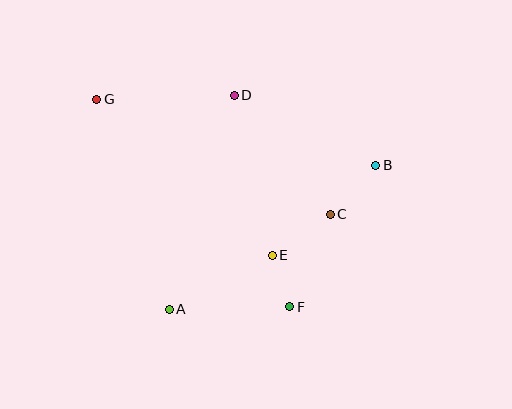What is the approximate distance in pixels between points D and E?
The distance between D and E is approximately 165 pixels.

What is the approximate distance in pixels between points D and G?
The distance between D and G is approximately 138 pixels.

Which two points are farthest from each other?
Points B and G are farthest from each other.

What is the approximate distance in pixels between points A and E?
The distance between A and E is approximately 116 pixels.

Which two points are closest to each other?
Points E and F are closest to each other.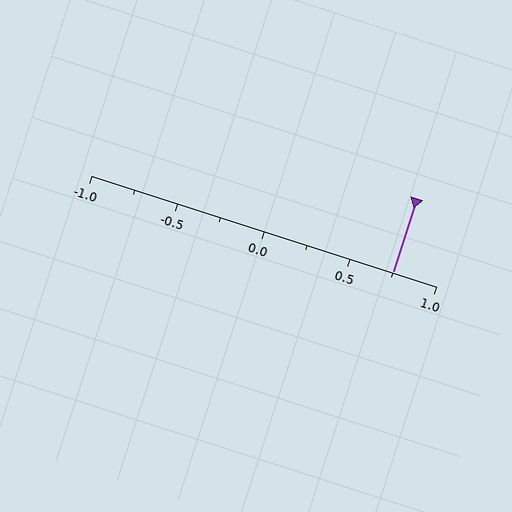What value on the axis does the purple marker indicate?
The marker indicates approximately 0.75.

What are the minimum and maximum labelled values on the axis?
The axis runs from -1.0 to 1.0.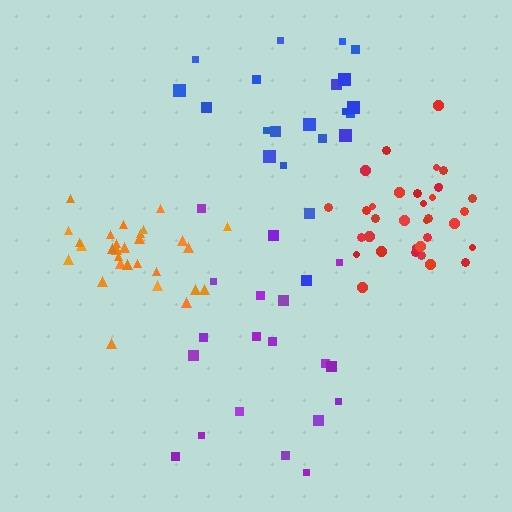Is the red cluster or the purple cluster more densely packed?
Red.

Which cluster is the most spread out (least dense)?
Purple.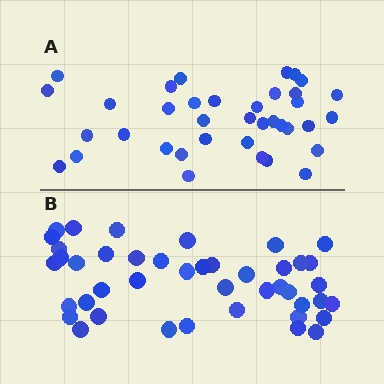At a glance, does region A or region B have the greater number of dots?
Region B (the bottom region) has more dots.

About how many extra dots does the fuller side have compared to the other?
Region B has about 6 more dots than region A.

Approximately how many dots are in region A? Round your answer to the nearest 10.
About 40 dots. (The exact count is 37, which rounds to 40.)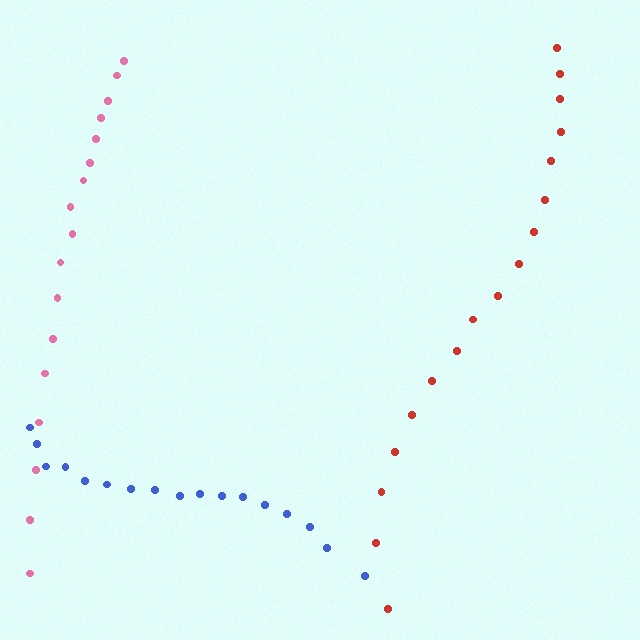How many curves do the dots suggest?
There are 3 distinct paths.